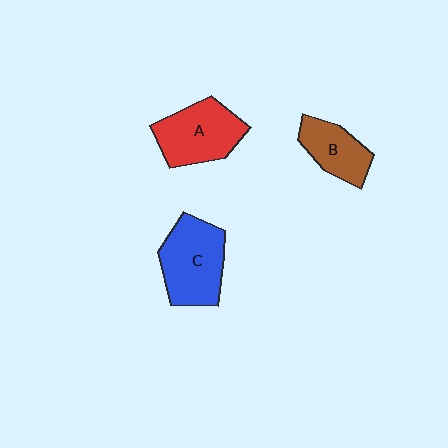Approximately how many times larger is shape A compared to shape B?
Approximately 1.4 times.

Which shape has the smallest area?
Shape B (brown).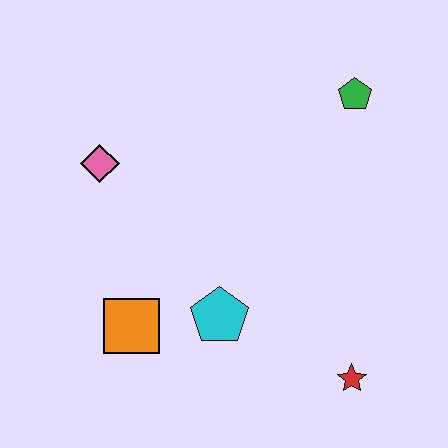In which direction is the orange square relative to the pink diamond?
The orange square is below the pink diamond.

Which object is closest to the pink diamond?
The orange square is closest to the pink diamond.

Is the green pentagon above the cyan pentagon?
Yes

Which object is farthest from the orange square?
The green pentagon is farthest from the orange square.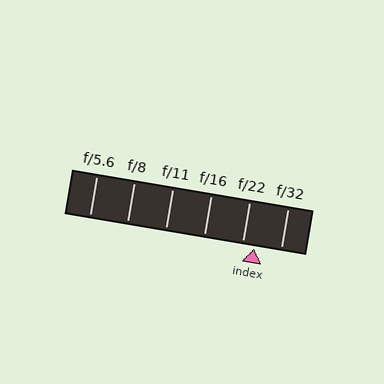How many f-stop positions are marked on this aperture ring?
There are 6 f-stop positions marked.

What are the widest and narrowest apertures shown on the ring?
The widest aperture shown is f/5.6 and the narrowest is f/32.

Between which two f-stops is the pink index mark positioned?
The index mark is between f/22 and f/32.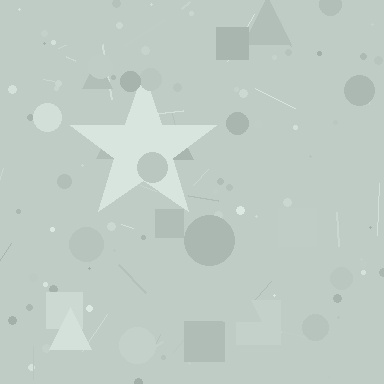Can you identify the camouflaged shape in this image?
The camouflaged shape is a star.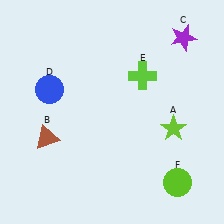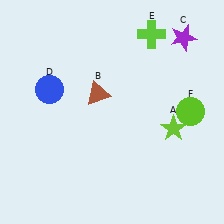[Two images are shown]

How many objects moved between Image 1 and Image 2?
3 objects moved between the two images.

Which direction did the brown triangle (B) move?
The brown triangle (B) moved right.